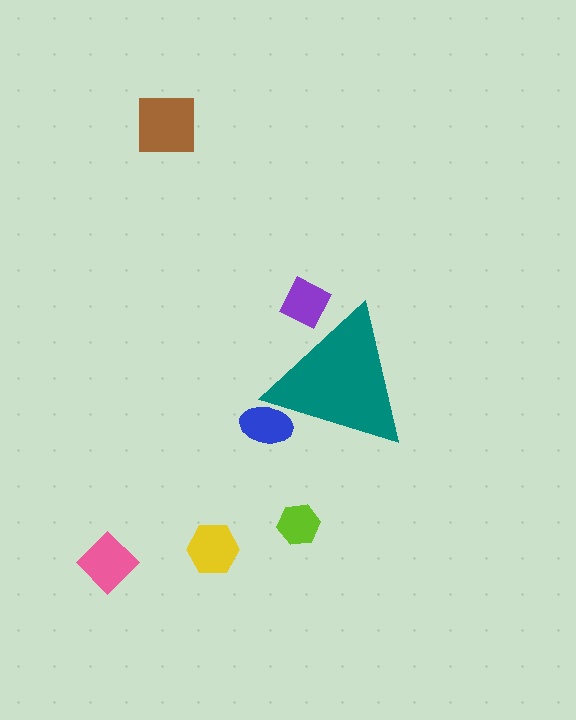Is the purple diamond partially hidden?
Yes, the purple diamond is partially hidden behind the teal triangle.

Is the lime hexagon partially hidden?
No, the lime hexagon is fully visible.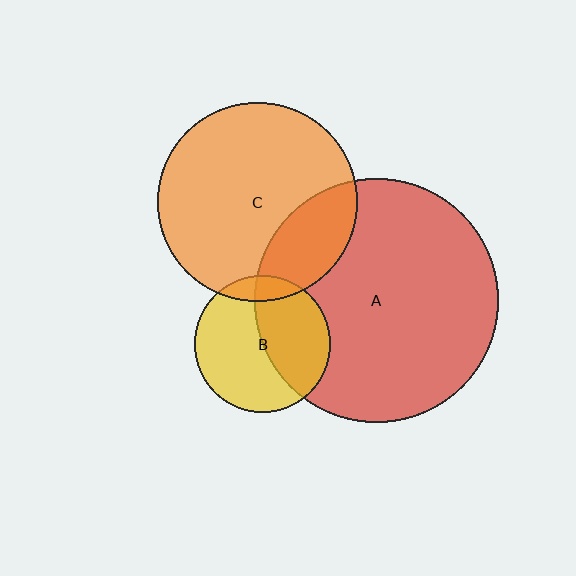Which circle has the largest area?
Circle A (red).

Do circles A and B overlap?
Yes.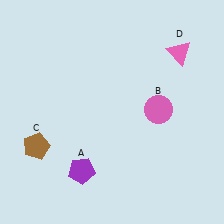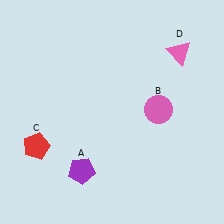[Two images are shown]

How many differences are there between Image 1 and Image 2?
There is 1 difference between the two images.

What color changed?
The pentagon (C) changed from brown in Image 1 to red in Image 2.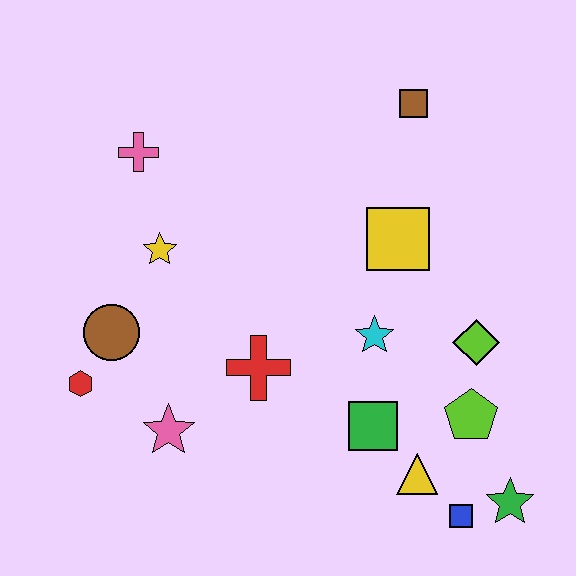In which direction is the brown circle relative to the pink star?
The brown circle is above the pink star.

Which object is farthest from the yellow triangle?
The pink cross is farthest from the yellow triangle.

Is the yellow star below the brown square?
Yes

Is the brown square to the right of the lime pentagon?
No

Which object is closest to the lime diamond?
The lime pentagon is closest to the lime diamond.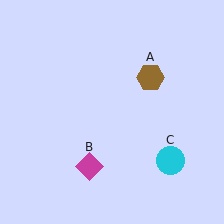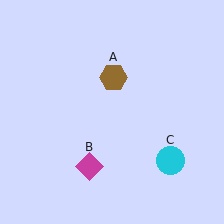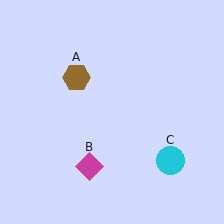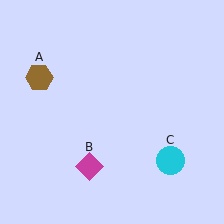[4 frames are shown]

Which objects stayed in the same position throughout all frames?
Magenta diamond (object B) and cyan circle (object C) remained stationary.